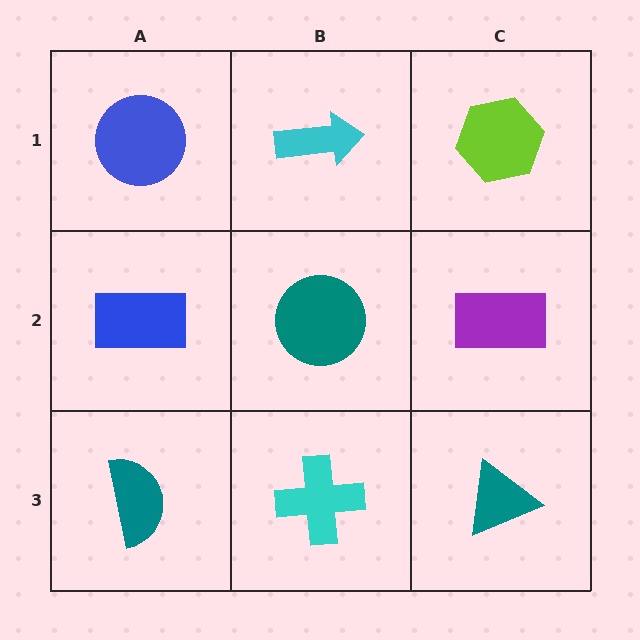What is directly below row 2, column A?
A teal semicircle.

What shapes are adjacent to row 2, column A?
A blue circle (row 1, column A), a teal semicircle (row 3, column A), a teal circle (row 2, column B).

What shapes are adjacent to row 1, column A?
A blue rectangle (row 2, column A), a cyan arrow (row 1, column B).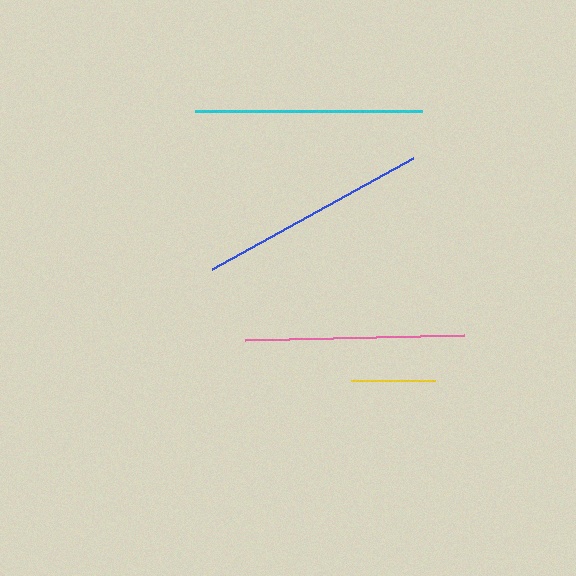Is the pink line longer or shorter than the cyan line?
The cyan line is longer than the pink line.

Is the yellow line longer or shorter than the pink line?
The pink line is longer than the yellow line.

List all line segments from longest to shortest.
From longest to shortest: blue, cyan, pink, yellow.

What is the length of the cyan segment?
The cyan segment is approximately 227 pixels long.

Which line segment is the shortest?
The yellow line is the shortest at approximately 83 pixels.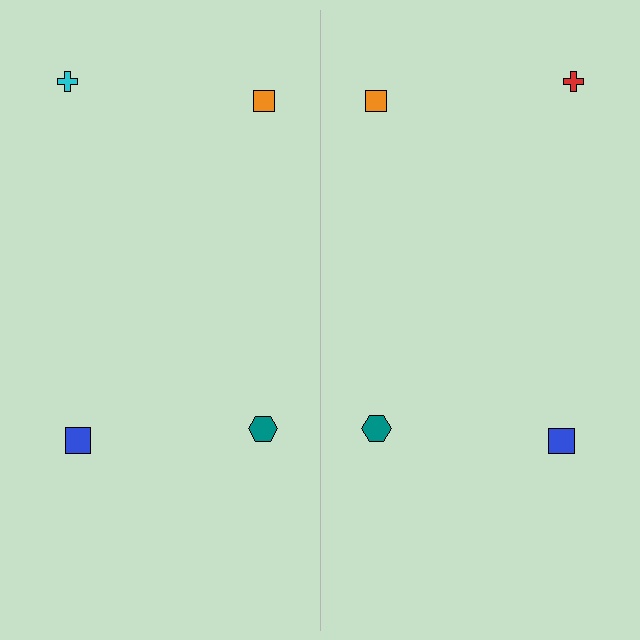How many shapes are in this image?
There are 8 shapes in this image.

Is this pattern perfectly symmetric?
No, the pattern is not perfectly symmetric. The red cross on the right side breaks the symmetry — its mirror counterpart is cyan.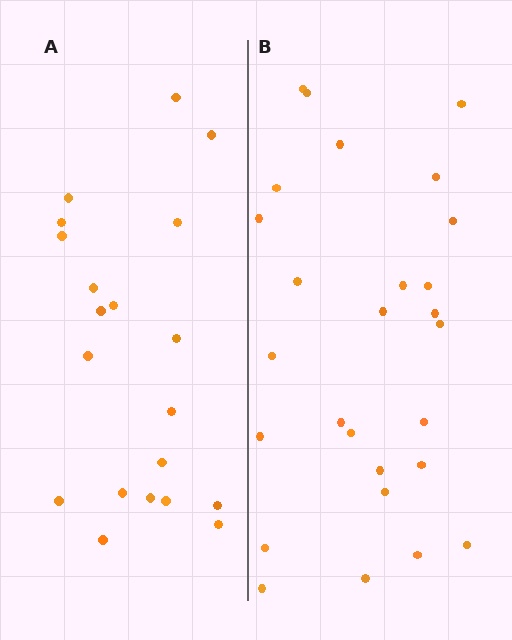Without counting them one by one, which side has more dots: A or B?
Region B (the right region) has more dots.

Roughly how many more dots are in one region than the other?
Region B has roughly 8 or so more dots than region A.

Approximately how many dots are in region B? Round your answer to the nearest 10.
About 30 dots. (The exact count is 27, which rounds to 30.)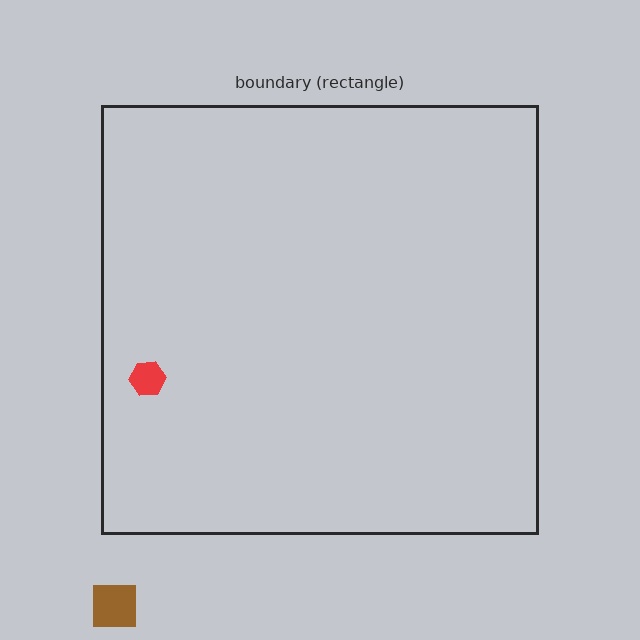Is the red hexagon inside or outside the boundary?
Inside.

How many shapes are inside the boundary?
1 inside, 1 outside.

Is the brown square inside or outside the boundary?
Outside.